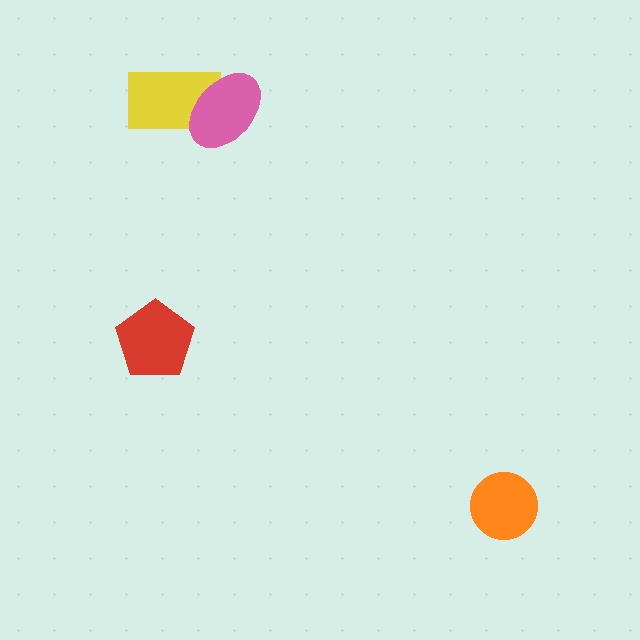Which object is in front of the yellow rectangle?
The pink ellipse is in front of the yellow rectangle.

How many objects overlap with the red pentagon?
0 objects overlap with the red pentagon.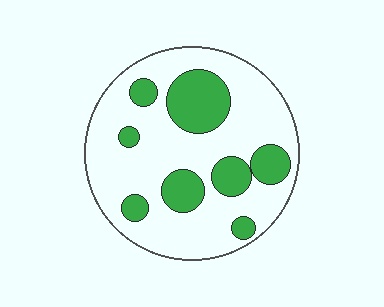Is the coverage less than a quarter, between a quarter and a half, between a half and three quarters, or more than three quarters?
Between a quarter and a half.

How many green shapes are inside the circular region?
8.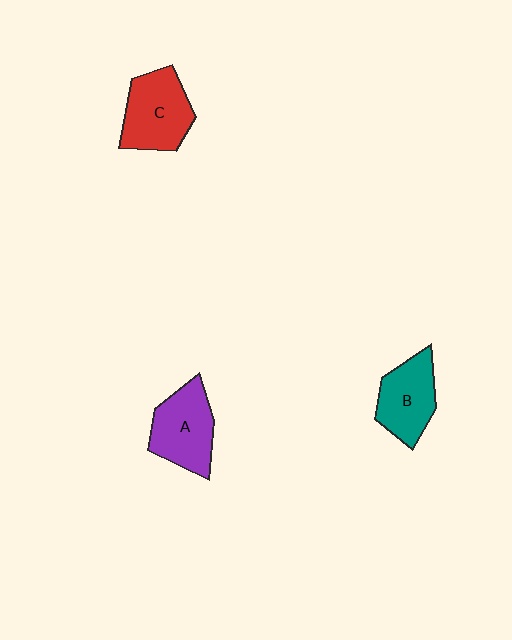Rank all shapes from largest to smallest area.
From largest to smallest: C (red), A (purple), B (teal).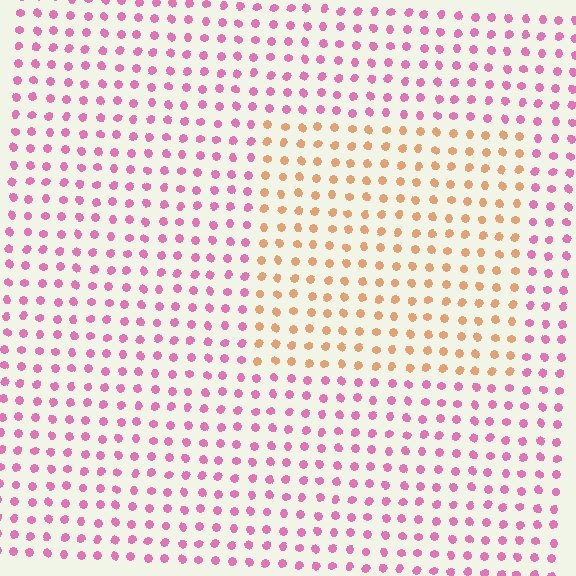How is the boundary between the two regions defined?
The boundary is defined purely by a slight shift in hue (about 61 degrees). Spacing, size, and orientation are identical on both sides.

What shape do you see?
I see a rectangle.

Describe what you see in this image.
The image is filled with small pink elements in a uniform arrangement. A rectangle-shaped region is visible where the elements are tinted to a slightly different hue, forming a subtle color boundary.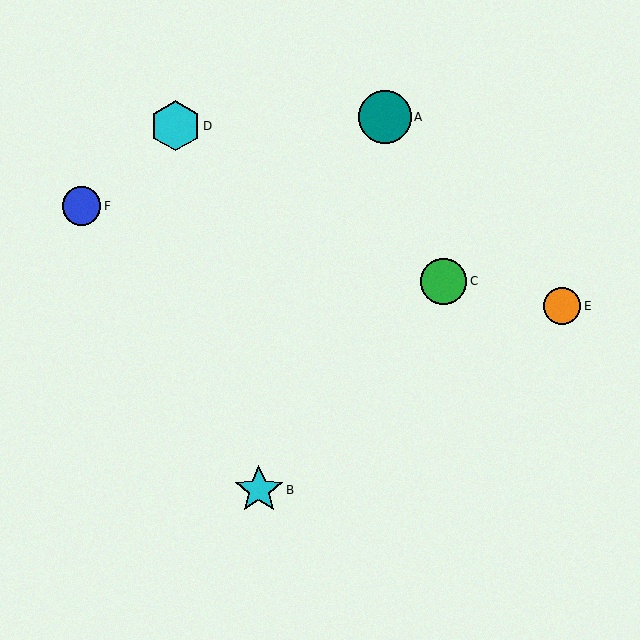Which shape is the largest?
The teal circle (labeled A) is the largest.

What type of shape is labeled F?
Shape F is a blue circle.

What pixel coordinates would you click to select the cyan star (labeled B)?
Click at (259, 490) to select the cyan star B.